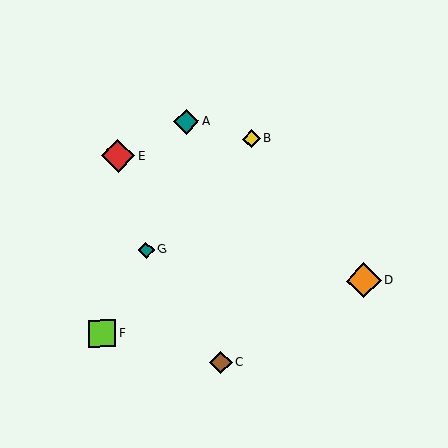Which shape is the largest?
The orange diamond (labeled D) is the largest.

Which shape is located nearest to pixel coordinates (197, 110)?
The teal diamond (labeled A) at (186, 121) is nearest to that location.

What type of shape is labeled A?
Shape A is a teal diamond.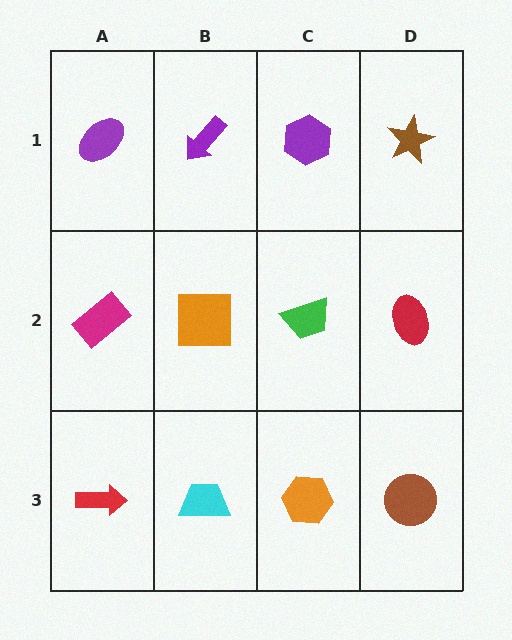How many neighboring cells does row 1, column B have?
3.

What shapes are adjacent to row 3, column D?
A red ellipse (row 2, column D), an orange hexagon (row 3, column C).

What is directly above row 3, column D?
A red ellipse.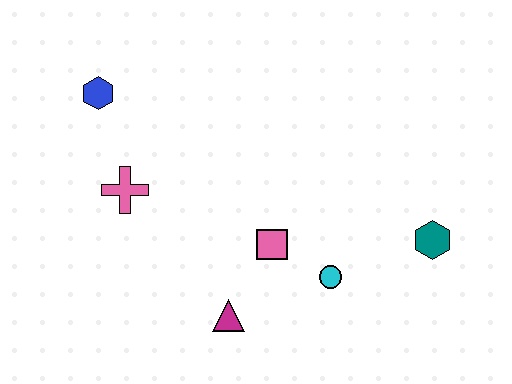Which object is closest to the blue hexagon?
The pink cross is closest to the blue hexagon.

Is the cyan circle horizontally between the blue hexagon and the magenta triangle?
No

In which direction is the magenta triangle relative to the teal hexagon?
The magenta triangle is to the left of the teal hexagon.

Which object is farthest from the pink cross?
The teal hexagon is farthest from the pink cross.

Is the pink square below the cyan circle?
No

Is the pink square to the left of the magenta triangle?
No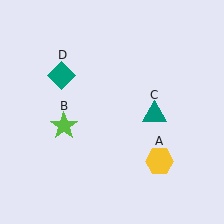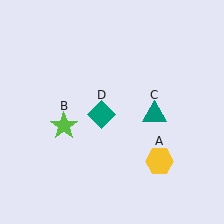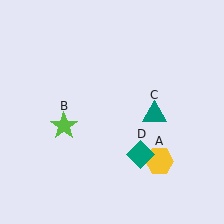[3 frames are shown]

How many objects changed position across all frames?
1 object changed position: teal diamond (object D).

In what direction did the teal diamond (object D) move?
The teal diamond (object D) moved down and to the right.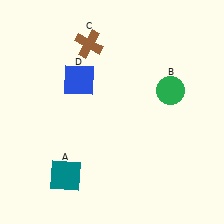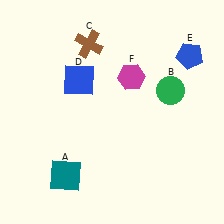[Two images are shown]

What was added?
A blue pentagon (E), a magenta hexagon (F) were added in Image 2.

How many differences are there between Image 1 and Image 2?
There are 2 differences between the two images.